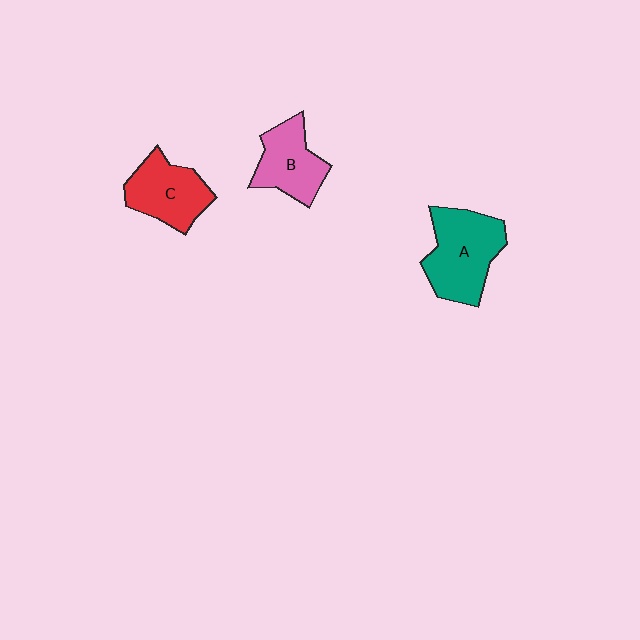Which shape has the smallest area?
Shape B (pink).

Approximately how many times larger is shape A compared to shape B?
Approximately 1.4 times.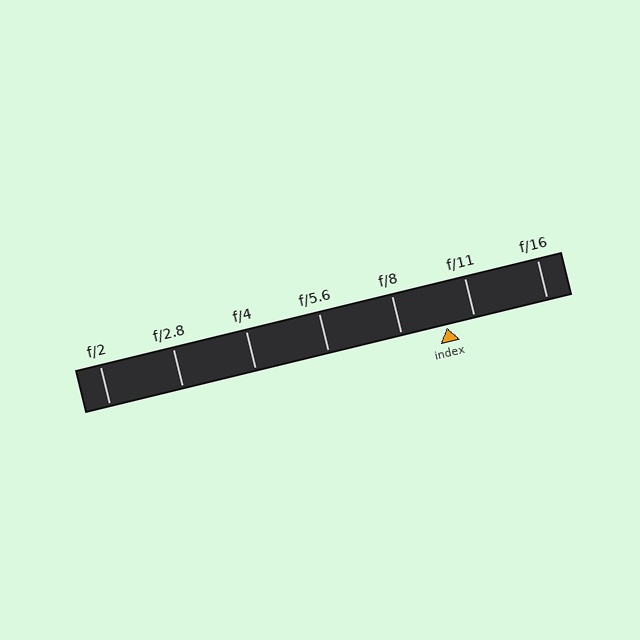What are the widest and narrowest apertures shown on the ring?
The widest aperture shown is f/2 and the narrowest is f/16.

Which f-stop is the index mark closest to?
The index mark is closest to f/11.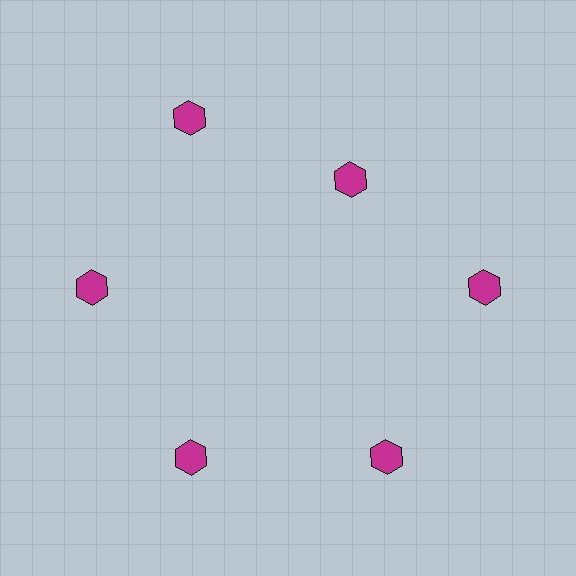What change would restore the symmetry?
The symmetry would be restored by moving it outward, back onto the ring so that all 6 hexagons sit at equal angles and equal distance from the center.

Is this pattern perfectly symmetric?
No. The 6 magenta hexagons are arranged in a ring, but one element near the 1 o'clock position is pulled inward toward the center, breaking the 6-fold rotational symmetry.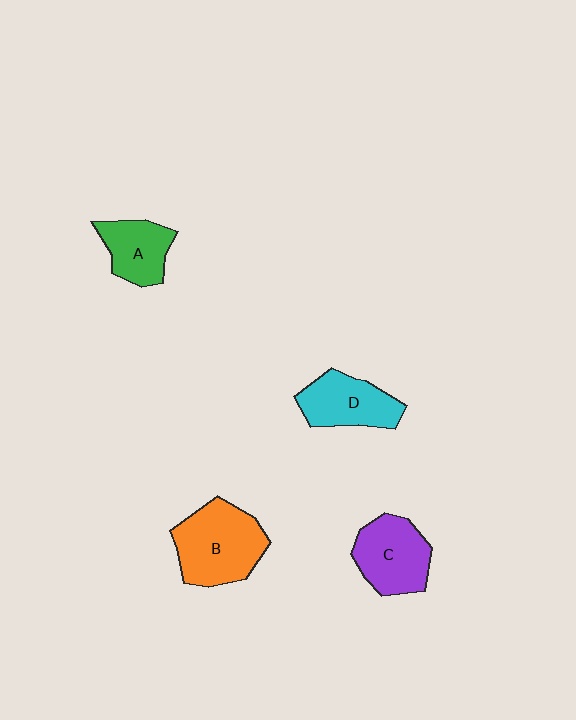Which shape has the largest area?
Shape B (orange).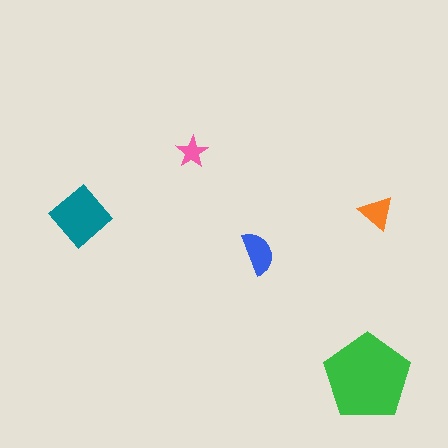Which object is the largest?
The green pentagon.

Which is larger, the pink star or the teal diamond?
The teal diamond.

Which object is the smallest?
The pink star.